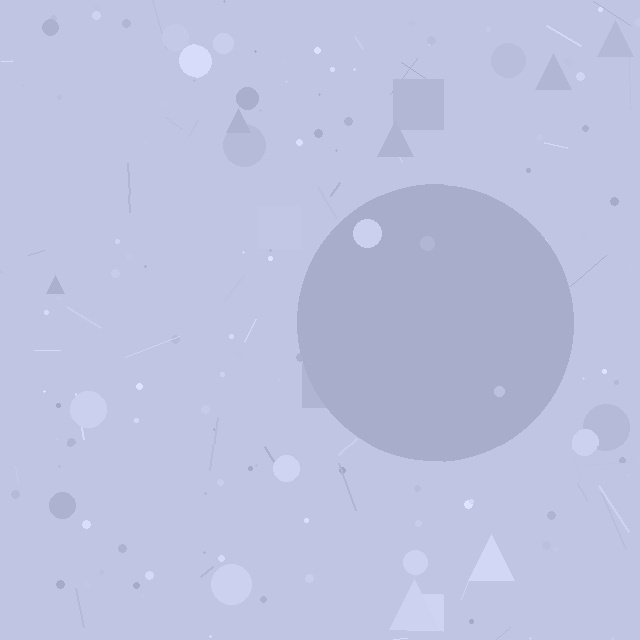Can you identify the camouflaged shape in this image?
The camouflaged shape is a circle.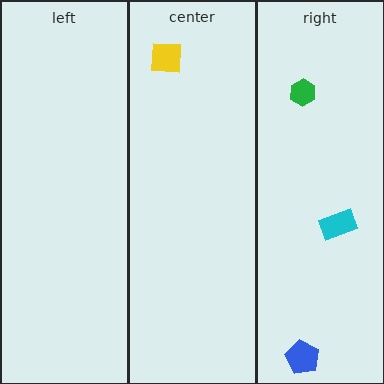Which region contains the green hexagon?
The right region.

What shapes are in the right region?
The blue pentagon, the cyan rectangle, the green hexagon.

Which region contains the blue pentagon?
The right region.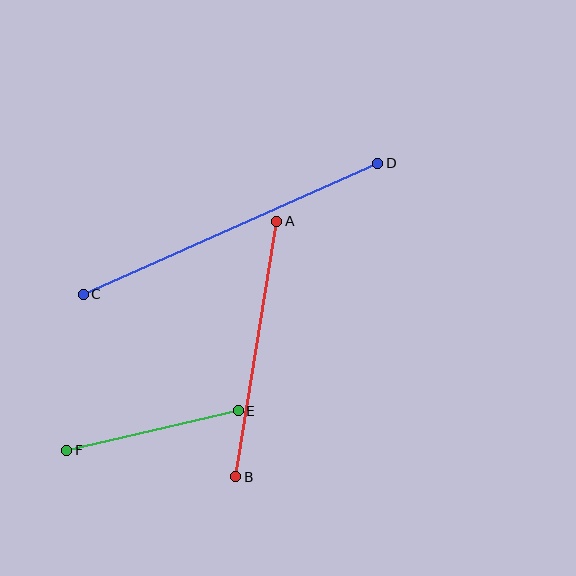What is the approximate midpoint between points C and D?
The midpoint is at approximately (231, 229) pixels.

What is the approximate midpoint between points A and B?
The midpoint is at approximately (256, 349) pixels.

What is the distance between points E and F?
The distance is approximately 176 pixels.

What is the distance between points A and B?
The distance is approximately 259 pixels.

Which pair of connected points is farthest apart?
Points C and D are farthest apart.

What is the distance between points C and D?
The distance is approximately 323 pixels.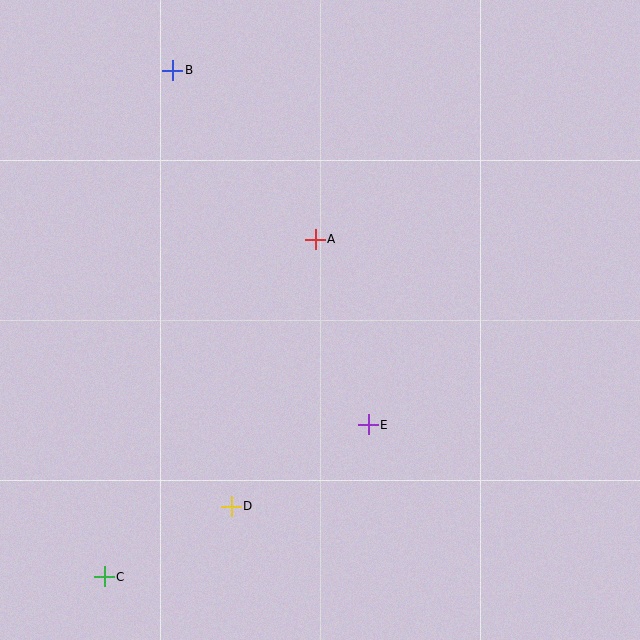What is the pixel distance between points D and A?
The distance between D and A is 280 pixels.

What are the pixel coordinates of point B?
Point B is at (173, 70).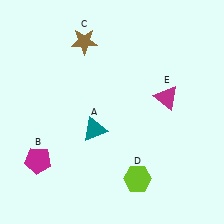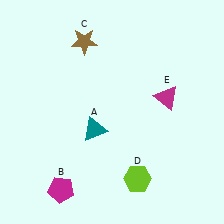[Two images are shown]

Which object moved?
The magenta pentagon (B) moved down.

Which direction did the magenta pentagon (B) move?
The magenta pentagon (B) moved down.